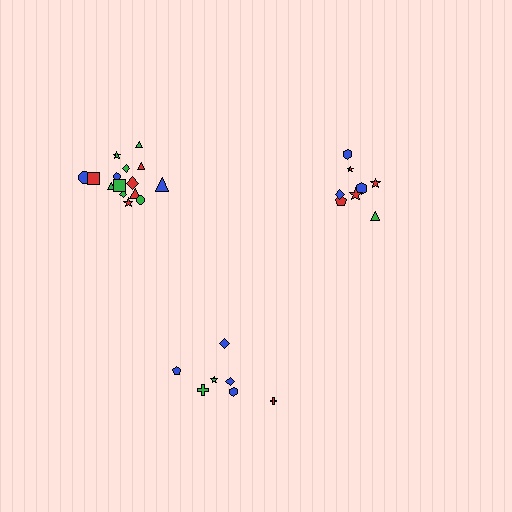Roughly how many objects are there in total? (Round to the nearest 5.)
Roughly 30 objects in total.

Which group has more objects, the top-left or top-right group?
The top-left group.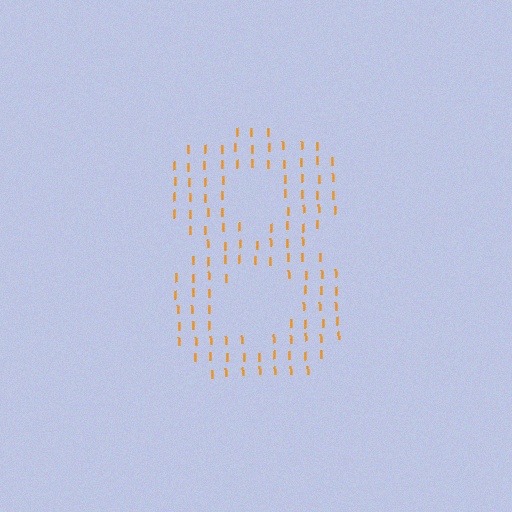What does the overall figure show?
The overall figure shows the digit 8.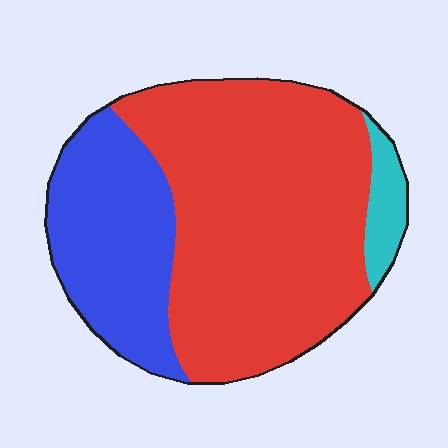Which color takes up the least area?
Cyan, at roughly 5%.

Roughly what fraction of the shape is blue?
Blue covers roughly 30% of the shape.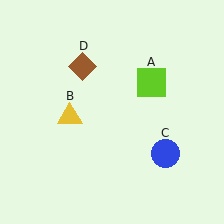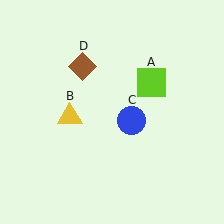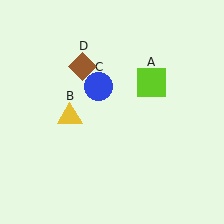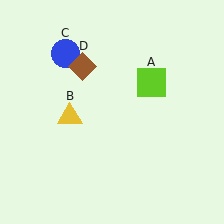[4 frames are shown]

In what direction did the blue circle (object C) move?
The blue circle (object C) moved up and to the left.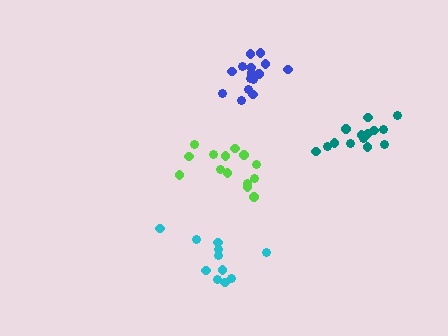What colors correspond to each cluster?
The clusters are colored: blue, teal, lime, cyan.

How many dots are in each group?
Group 1: 15 dots, Group 2: 14 dots, Group 3: 14 dots, Group 4: 11 dots (54 total).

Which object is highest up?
The blue cluster is topmost.